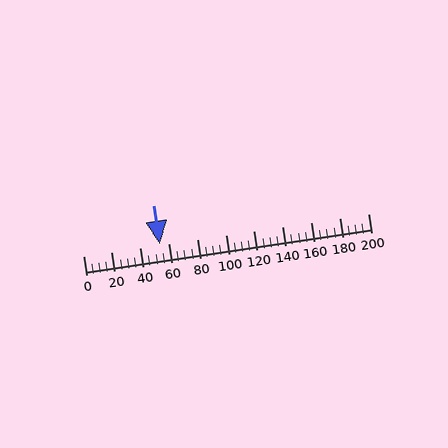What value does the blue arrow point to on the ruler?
The blue arrow points to approximately 54.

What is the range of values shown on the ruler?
The ruler shows values from 0 to 200.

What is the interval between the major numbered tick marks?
The major tick marks are spaced 20 units apart.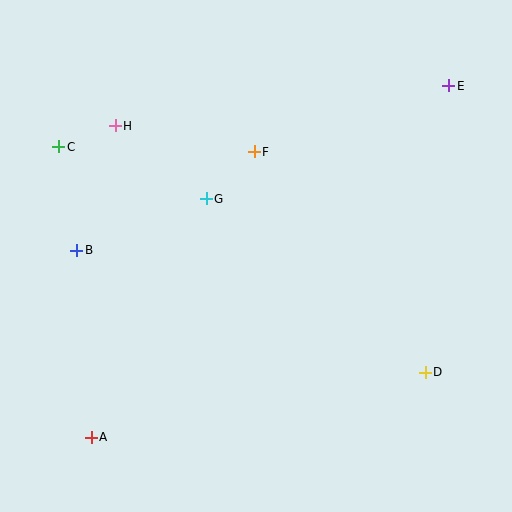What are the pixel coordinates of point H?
Point H is at (115, 126).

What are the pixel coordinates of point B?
Point B is at (77, 250).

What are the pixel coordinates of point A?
Point A is at (91, 437).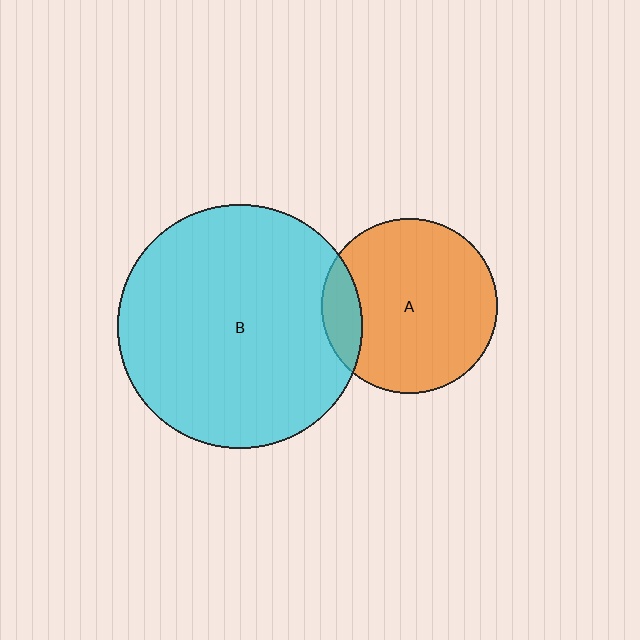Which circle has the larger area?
Circle B (cyan).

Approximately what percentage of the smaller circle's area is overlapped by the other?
Approximately 15%.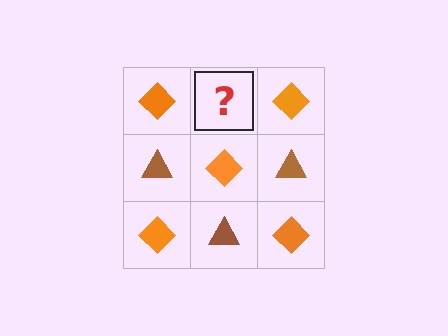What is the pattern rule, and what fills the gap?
The rule is that it alternates orange diamond and brown triangle in a checkerboard pattern. The gap should be filled with a brown triangle.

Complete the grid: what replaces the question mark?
The question mark should be replaced with a brown triangle.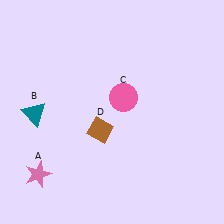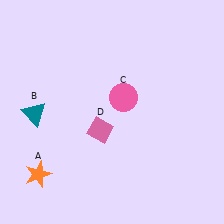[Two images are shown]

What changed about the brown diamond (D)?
In Image 1, D is brown. In Image 2, it changed to pink.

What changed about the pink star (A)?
In Image 1, A is pink. In Image 2, it changed to orange.